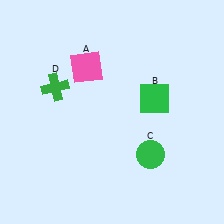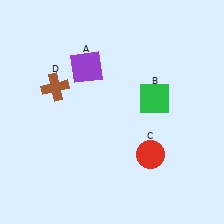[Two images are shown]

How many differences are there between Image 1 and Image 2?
There are 3 differences between the two images.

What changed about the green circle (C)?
In Image 1, C is green. In Image 2, it changed to red.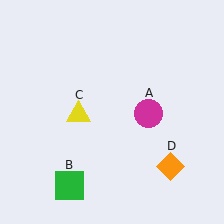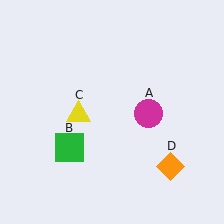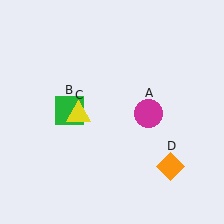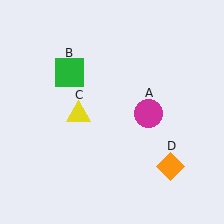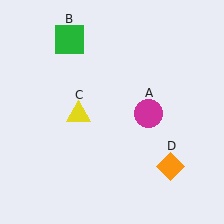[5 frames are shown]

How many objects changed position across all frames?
1 object changed position: green square (object B).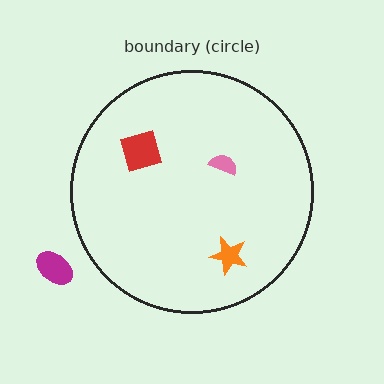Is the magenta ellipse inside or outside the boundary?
Outside.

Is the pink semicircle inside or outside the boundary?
Inside.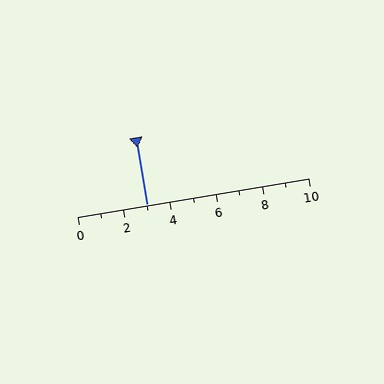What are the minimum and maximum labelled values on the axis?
The axis runs from 0 to 10.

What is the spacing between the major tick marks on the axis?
The major ticks are spaced 2 apart.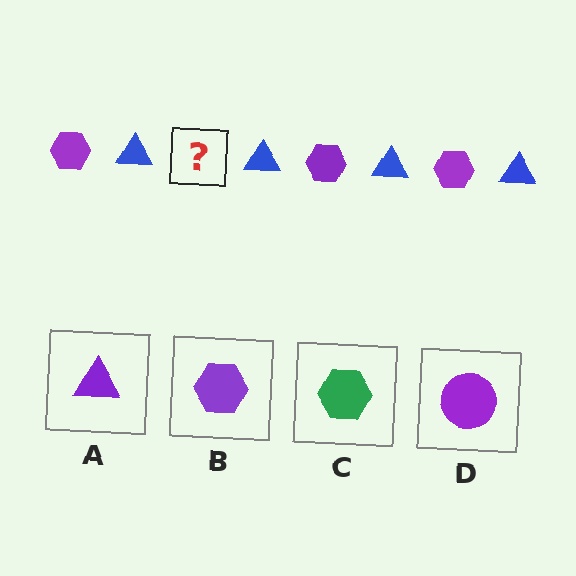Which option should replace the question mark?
Option B.